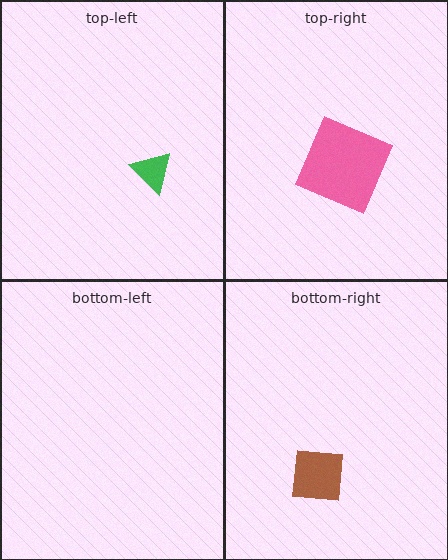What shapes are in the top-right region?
The pink square.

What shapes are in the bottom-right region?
The brown square.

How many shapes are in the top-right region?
1.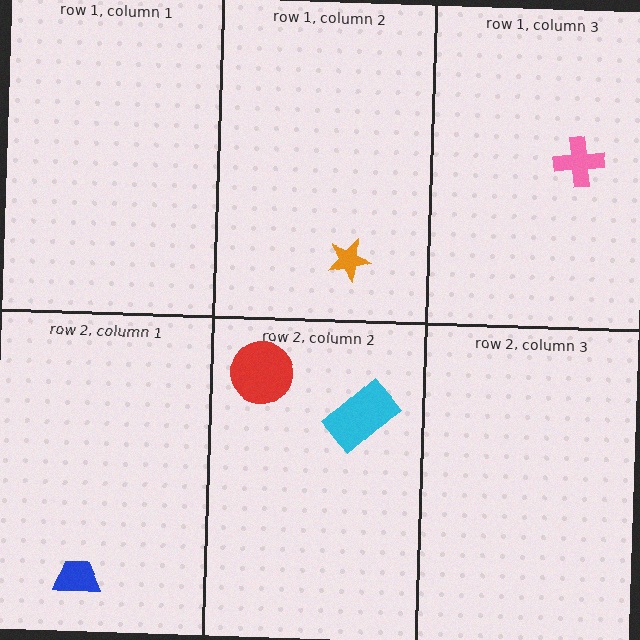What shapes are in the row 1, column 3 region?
The pink cross.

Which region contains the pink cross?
The row 1, column 3 region.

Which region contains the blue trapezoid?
The row 2, column 1 region.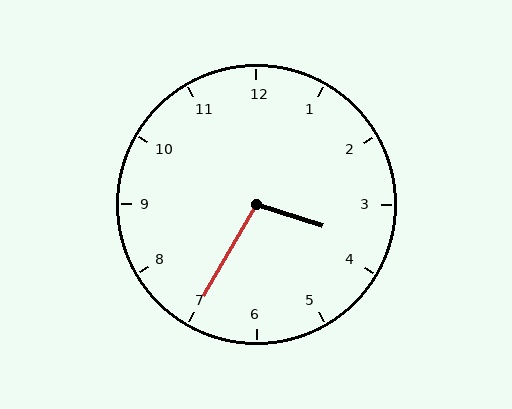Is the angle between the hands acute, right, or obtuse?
It is obtuse.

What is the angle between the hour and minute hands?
Approximately 102 degrees.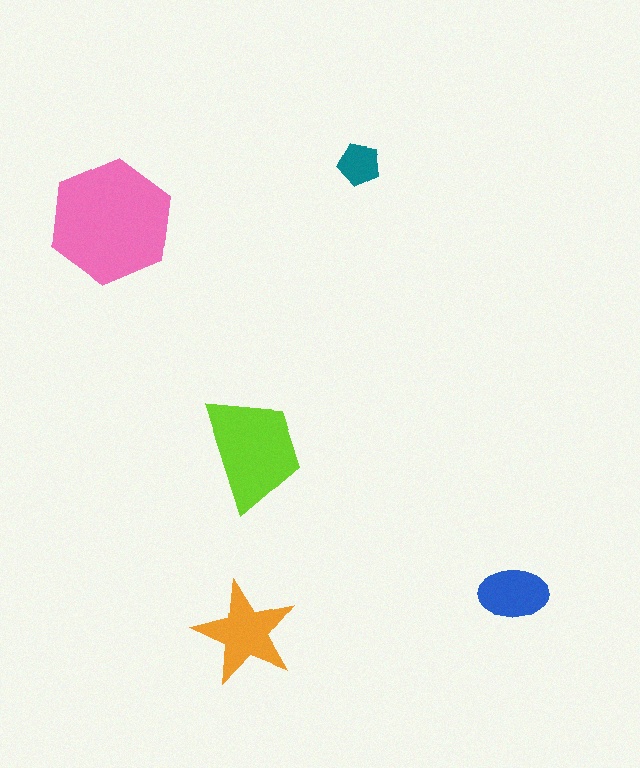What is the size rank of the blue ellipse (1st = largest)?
4th.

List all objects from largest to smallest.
The pink hexagon, the lime trapezoid, the orange star, the blue ellipse, the teal pentagon.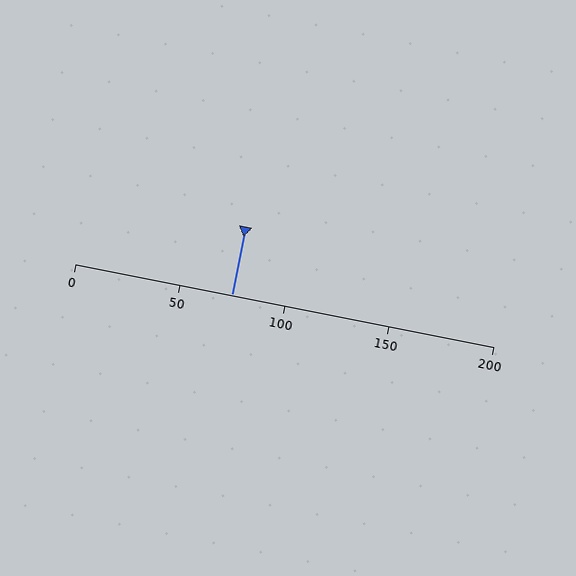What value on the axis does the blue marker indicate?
The marker indicates approximately 75.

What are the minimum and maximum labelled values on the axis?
The axis runs from 0 to 200.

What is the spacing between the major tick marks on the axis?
The major ticks are spaced 50 apart.